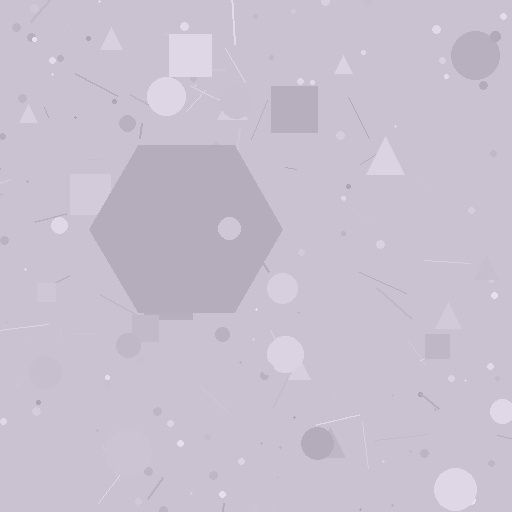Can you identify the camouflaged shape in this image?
The camouflaged shape is a hexagon.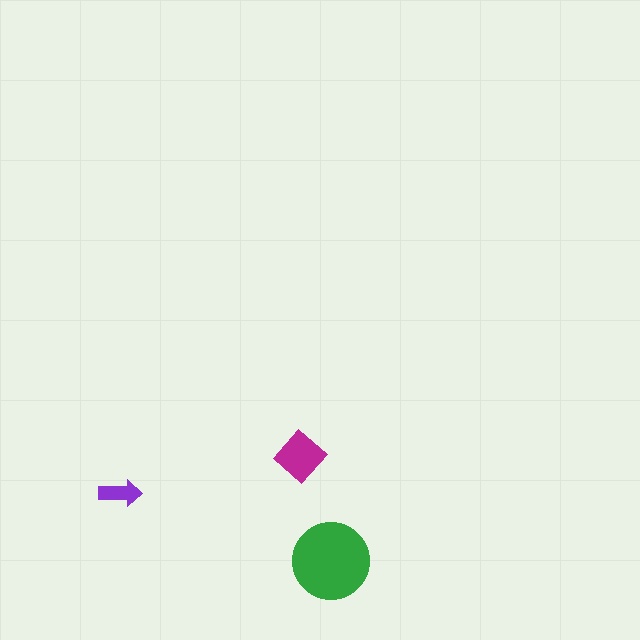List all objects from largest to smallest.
The green circle, the magenta diamond, the purple arrow.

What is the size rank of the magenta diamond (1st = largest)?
2nd.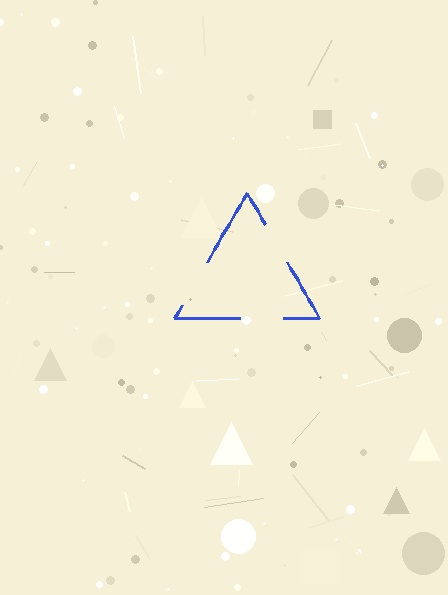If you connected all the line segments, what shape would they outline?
They would outline a triangle.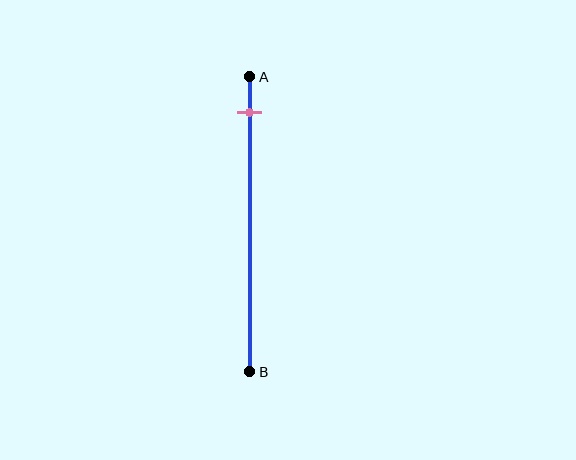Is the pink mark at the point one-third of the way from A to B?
No, the mark is at about 10% from A, not at the 33% one-third point.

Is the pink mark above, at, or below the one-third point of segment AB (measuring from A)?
The pink mark is above the one-third point of segment AB.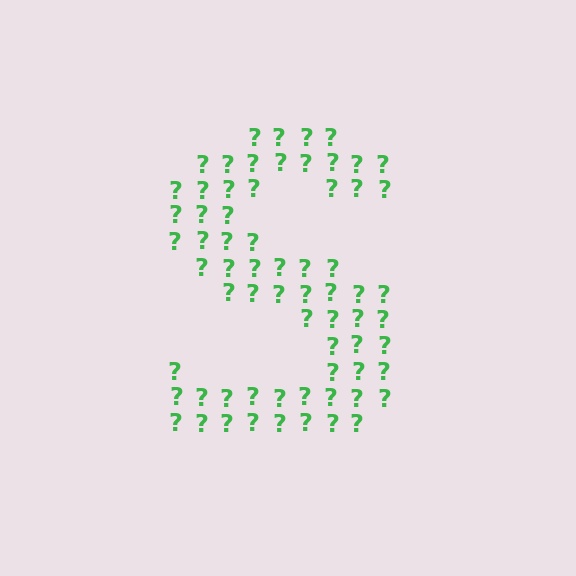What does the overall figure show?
The overall figure shows the letter S.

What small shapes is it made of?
It is made of small question marks.